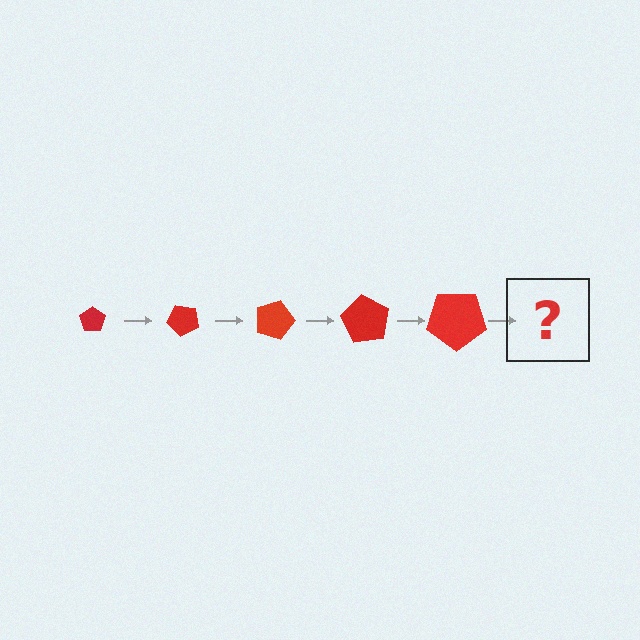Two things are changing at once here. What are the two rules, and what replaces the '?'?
The two rules are that the pentagon grows larger each step and it rotates 45 degrees each step. The '?' should be a pentagon, larger than the previous one and rotated 225 degrees from the start.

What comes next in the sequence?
The next element should be a pentagon, larger than the previous one and rotated 225 degrees from the start.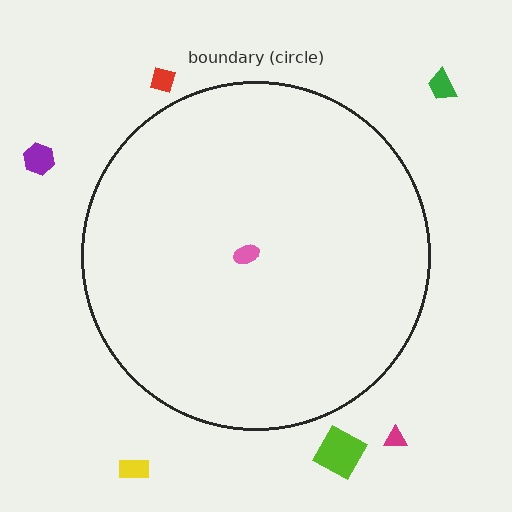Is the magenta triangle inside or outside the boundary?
Outside.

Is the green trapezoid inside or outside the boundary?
Outside.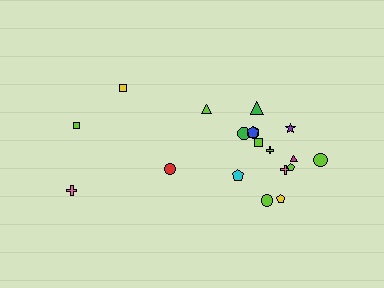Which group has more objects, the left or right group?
The right group.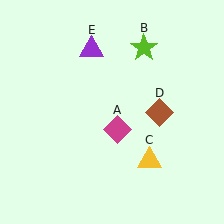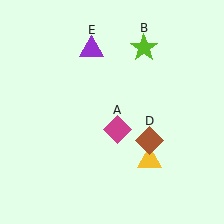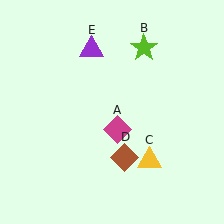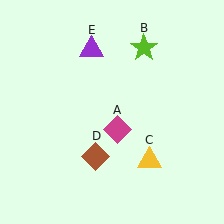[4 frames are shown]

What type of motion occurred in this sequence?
The brown diamond (object D) rotated clockwise around the center of the scene.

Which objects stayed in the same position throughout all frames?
Magenta diamond (object A) and lime star (object B) and yellow triangle (object C) and purple triangle (object E) remained stationary.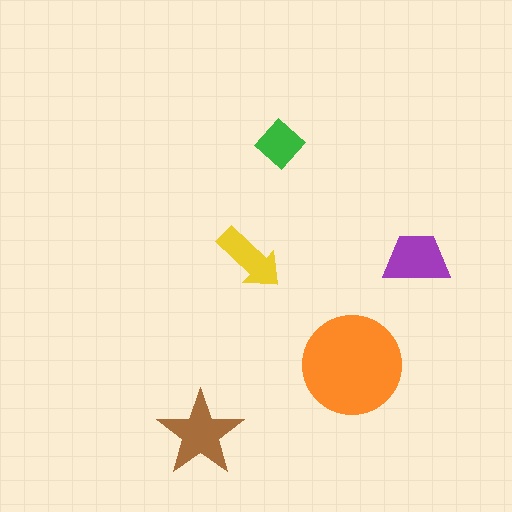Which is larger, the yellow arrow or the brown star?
The brown star.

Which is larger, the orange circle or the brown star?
The orange circle.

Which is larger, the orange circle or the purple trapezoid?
The orange circle.